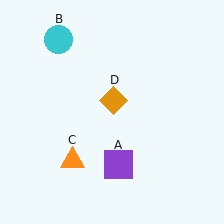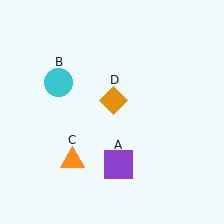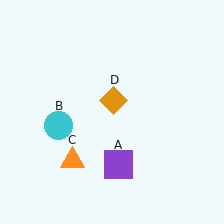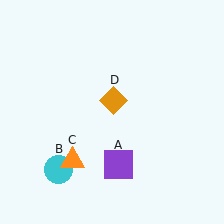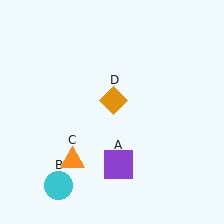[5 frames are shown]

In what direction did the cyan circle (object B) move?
The cyan circle (object B) moved down.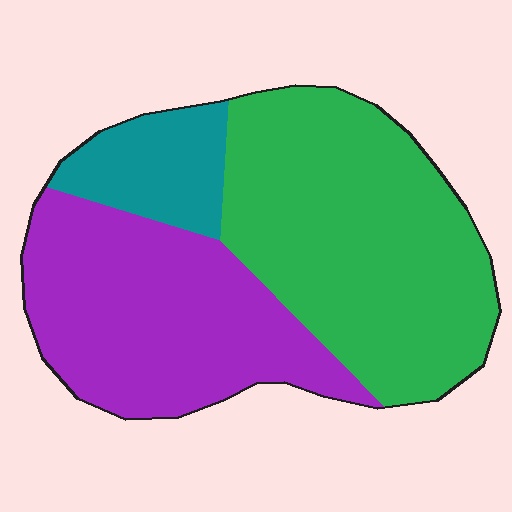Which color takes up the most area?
Green, at roughly 50%.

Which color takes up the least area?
Teal, at roughly 15%.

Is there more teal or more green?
Green.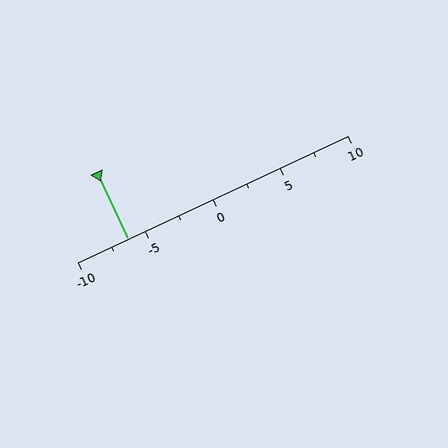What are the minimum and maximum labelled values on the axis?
The axis runs from -10 to 10.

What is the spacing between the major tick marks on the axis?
The major ticks are spaced 5 apart.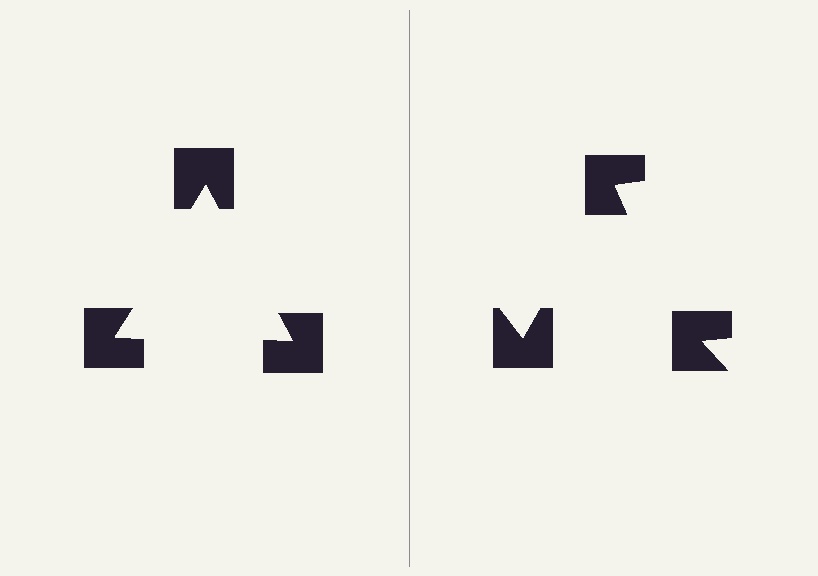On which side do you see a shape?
An illusory triangle appears on the left side. On the right side the wedge cuts are rotated, so no coherent shape forms.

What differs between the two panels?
The notched squares are positioned identically on both sides; only the wedge orientations differ. On the left they align to a triangle; on the right they are misaligned.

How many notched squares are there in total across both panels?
6 — 3 on each side.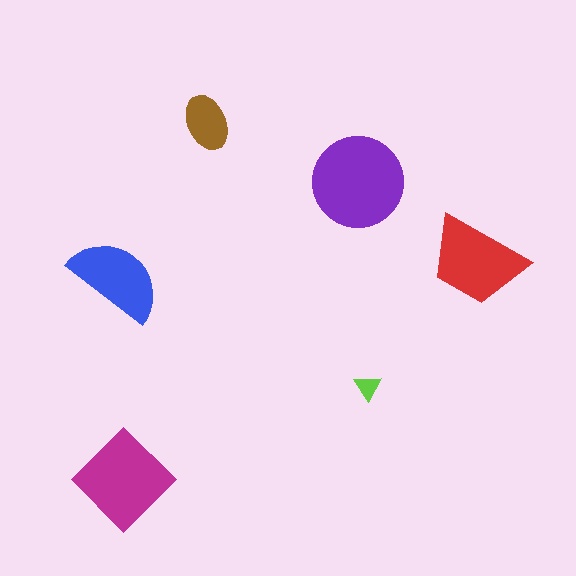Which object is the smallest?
The lime triangle.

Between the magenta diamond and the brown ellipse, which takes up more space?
The magenta diamond.